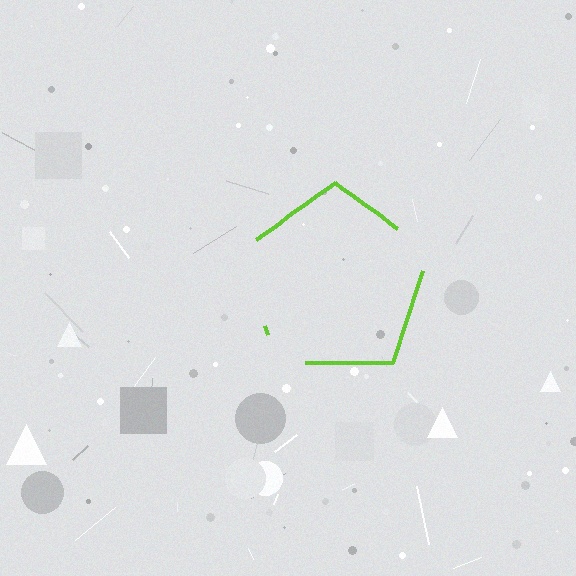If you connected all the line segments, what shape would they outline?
They would outline a pentagon.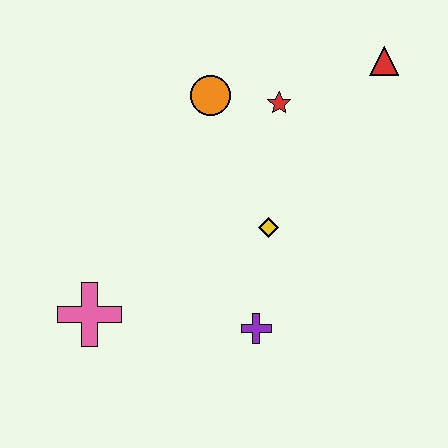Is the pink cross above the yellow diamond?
No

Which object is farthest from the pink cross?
The red triangle is farthest from the pink cross.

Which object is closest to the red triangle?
The red star is closest to the red triangle.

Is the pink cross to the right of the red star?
No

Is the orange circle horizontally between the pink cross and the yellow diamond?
Yes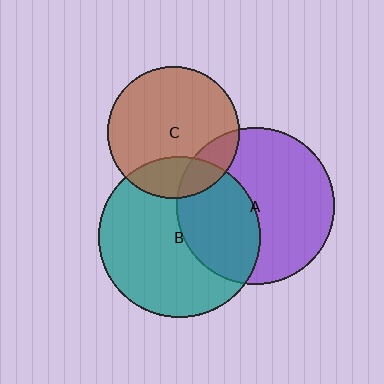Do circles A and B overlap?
Yes.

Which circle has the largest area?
Circle B (teal).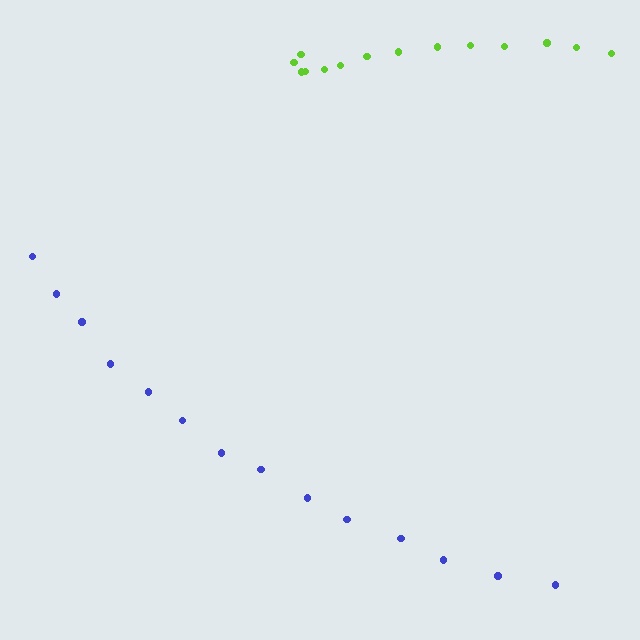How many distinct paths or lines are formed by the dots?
There are 2 distinct paths.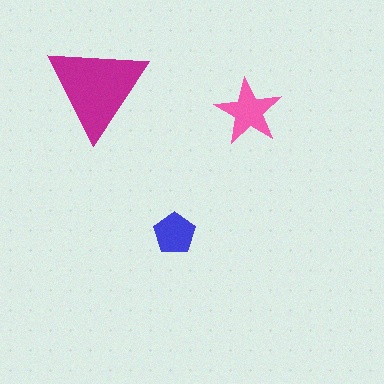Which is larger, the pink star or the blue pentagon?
The pink star.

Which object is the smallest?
The blue pentagon.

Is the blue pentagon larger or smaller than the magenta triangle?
Smaller.